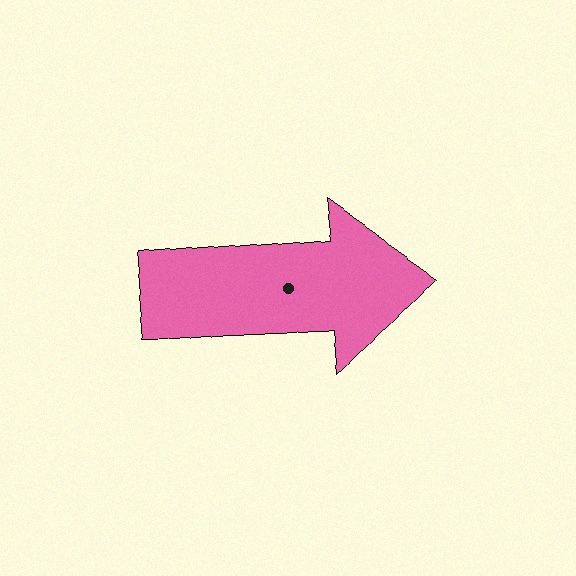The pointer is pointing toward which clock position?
Roughly 3 o'clock.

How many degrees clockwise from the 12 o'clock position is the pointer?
Approximately 85 degrees.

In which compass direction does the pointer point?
East.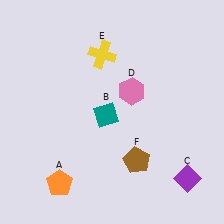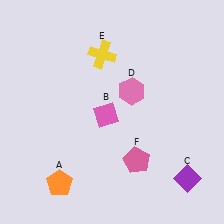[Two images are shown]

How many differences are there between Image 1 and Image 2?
There are 2 differences between the two images.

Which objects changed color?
B changed from teal to pink. F changed from brown to pink.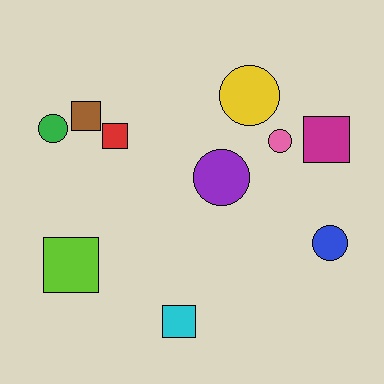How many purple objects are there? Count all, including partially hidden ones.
There is 1 purple object.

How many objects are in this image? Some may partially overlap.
There are 10 objects.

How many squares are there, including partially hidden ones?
There are 5 squares.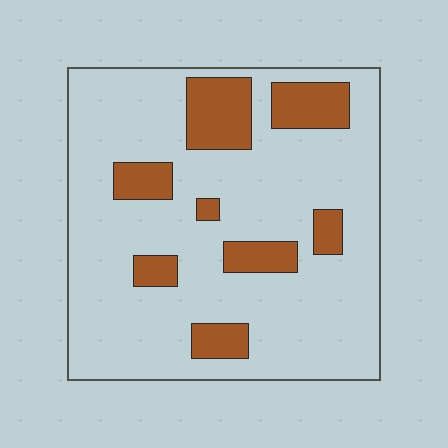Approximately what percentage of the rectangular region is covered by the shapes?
Approximately 20%.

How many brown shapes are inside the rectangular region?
8.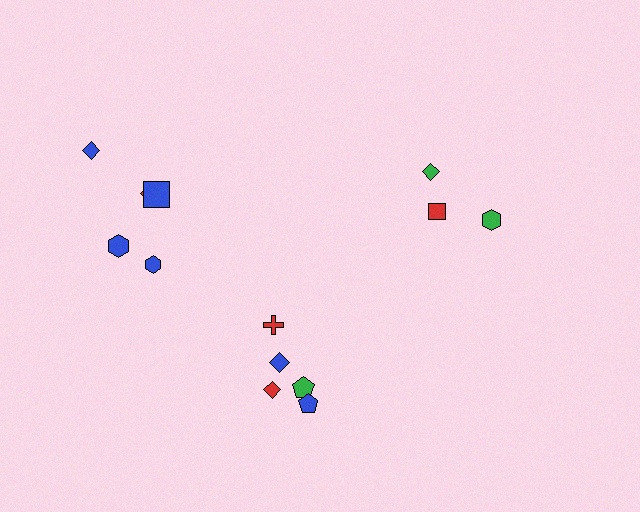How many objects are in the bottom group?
There are 5 objects.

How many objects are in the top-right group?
There are 3 objects.